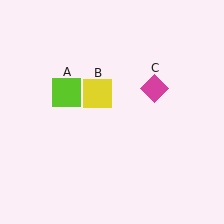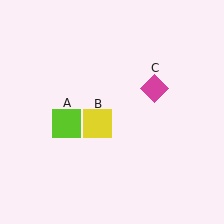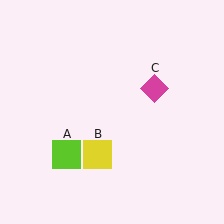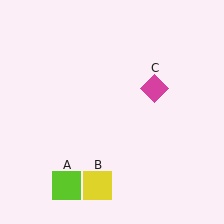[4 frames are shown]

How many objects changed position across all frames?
2 objects changed position: lime square (object A), yellow square (object B).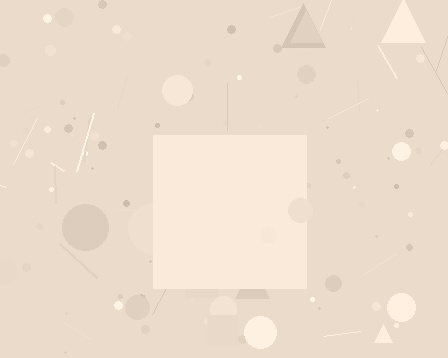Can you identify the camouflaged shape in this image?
The camouflaged shape is a square.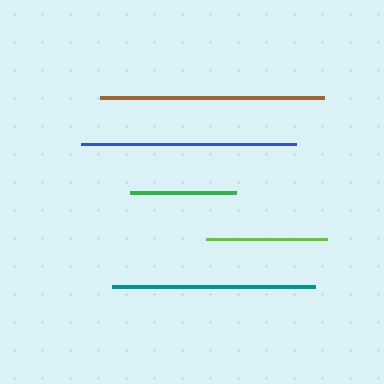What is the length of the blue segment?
The blue segment is approximately 215 pixels long.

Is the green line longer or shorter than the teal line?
The teal line is longer than the green line.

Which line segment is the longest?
The brown line is the longest at approximately 223 pixels.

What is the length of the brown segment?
The brown segment is approximately 223 pixels long.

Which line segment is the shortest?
The green line is the shortest at approximately 106 pixels.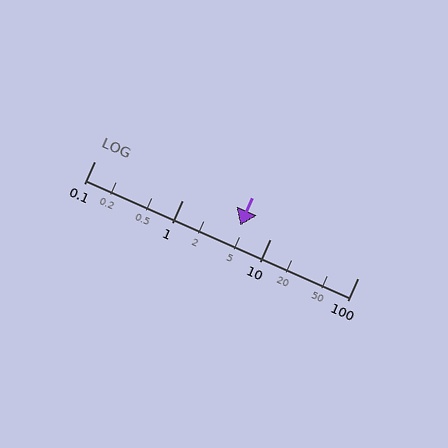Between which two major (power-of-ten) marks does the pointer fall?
The pointer is between 1 and 10.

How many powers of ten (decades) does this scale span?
The scale spans 3 decades, from 0.1 to 100.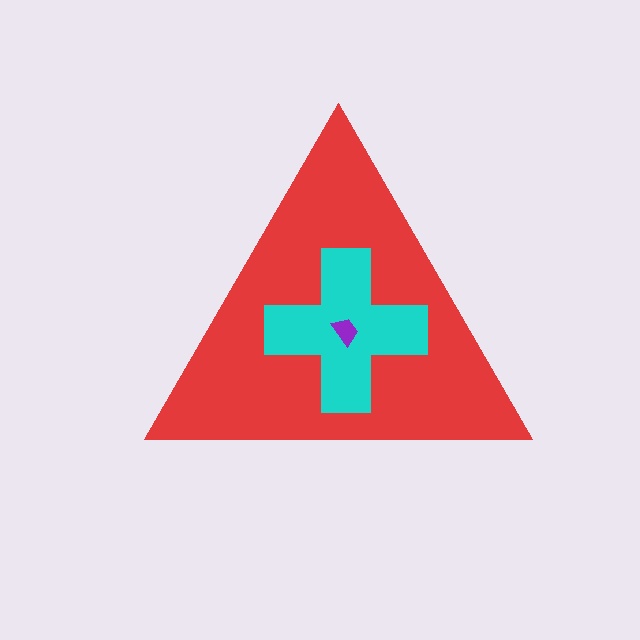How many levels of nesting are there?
3.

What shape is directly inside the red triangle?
The cyan cross.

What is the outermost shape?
The red triangle.